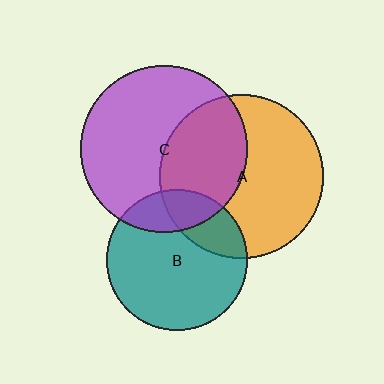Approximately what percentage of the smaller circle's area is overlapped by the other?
Approximately 20%.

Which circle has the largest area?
Circle C (purple).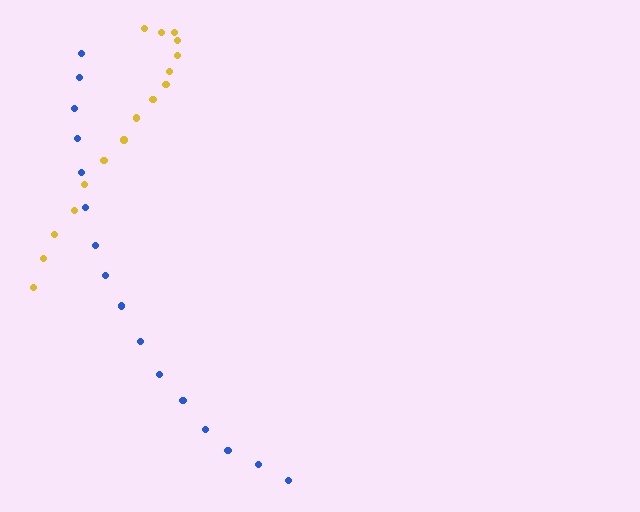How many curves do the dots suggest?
There are 2 distinct paths.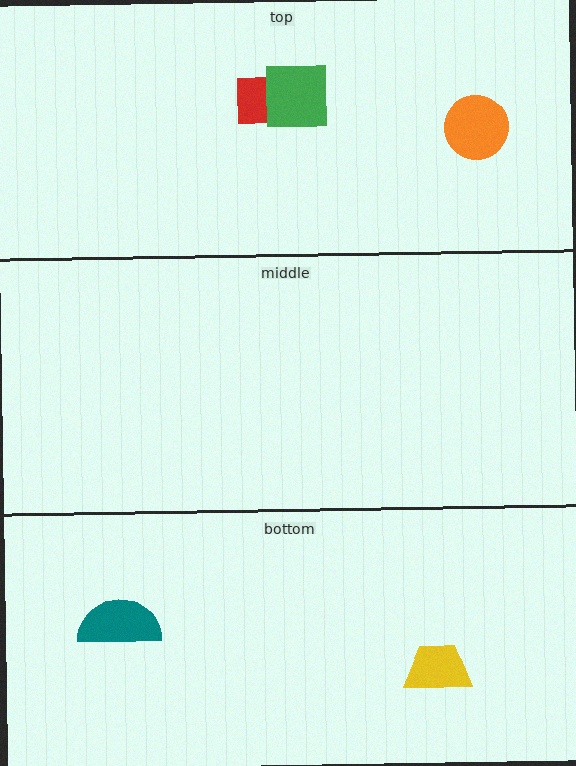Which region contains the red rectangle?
The top region.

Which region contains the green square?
The top region.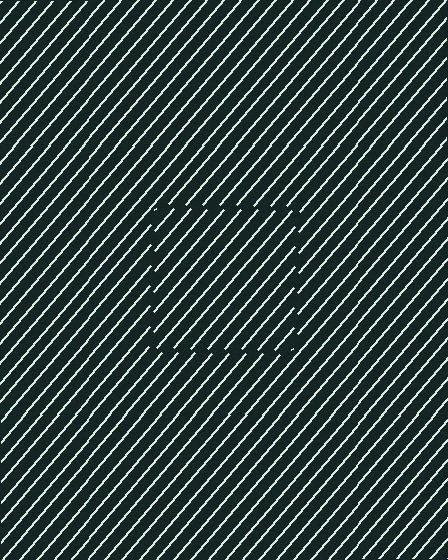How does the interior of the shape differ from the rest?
The interior of the shape contains the same grating, shifted by half a period — the contour is defined by the phase discontinuity where line-ends from the inner and outer gratings abut.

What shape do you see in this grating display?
An illusory square. The interior of the shape contains the same grating, shifted by half a period — the contour is defined by the phase discontinuity where line-ends from the inner and outer gratings abut.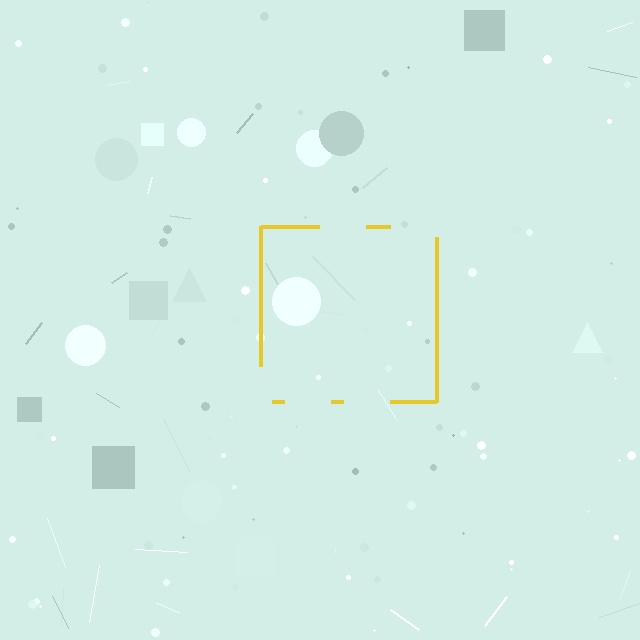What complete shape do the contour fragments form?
The contour fragments form a square.